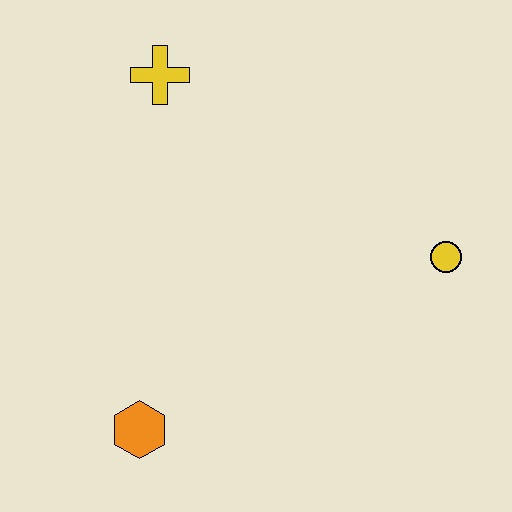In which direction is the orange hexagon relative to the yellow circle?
The orange hexagon is to the left of the yellow circle.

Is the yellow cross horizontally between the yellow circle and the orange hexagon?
Yes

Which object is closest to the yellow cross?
The yellow circle is closest to the yellow cross.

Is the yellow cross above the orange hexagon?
Yes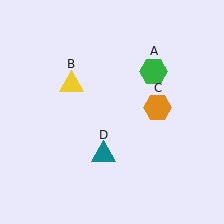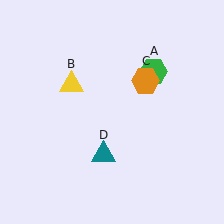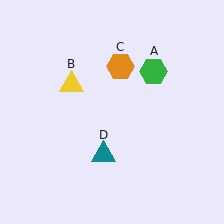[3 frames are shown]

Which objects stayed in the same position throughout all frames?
Green hexagon (object A) and yellow triangle (object B) and teal triangle (object D) remained stationary.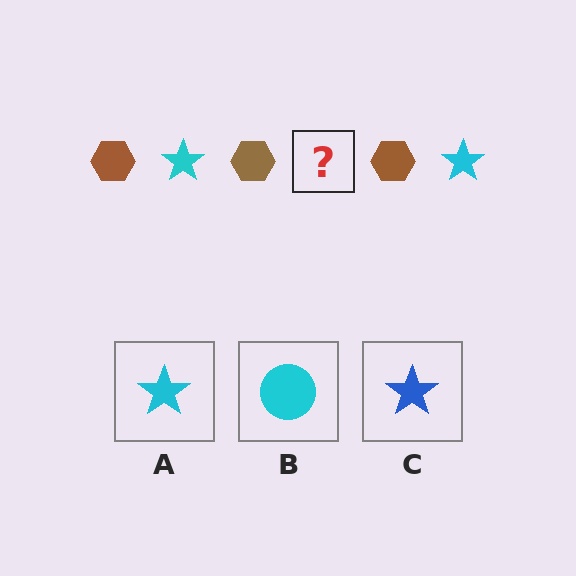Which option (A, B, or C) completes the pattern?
A.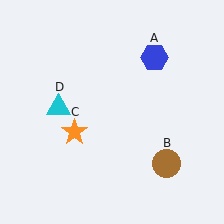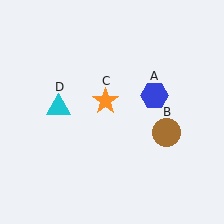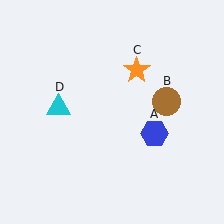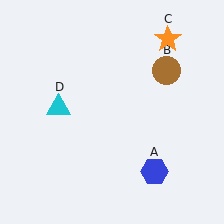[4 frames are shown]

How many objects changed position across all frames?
3 objects changed position: blue hexagon (object A), brown circle (object B), orange star (object C).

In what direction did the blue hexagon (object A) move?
The blue hexagon (object A) moved down.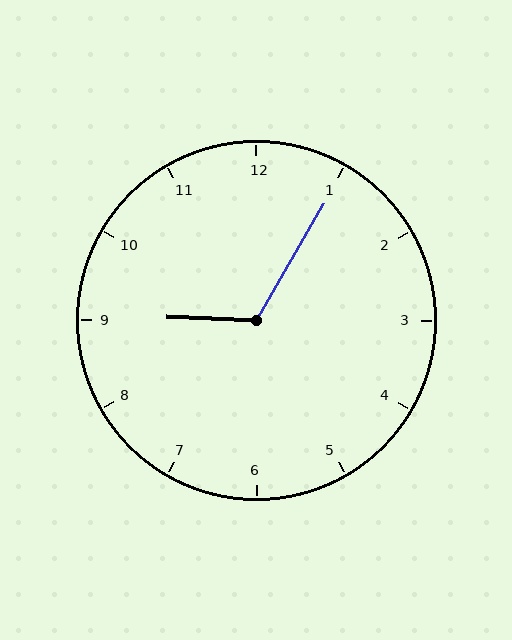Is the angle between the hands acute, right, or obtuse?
It is obtuse.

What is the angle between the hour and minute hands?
Approximately 118 degrees.